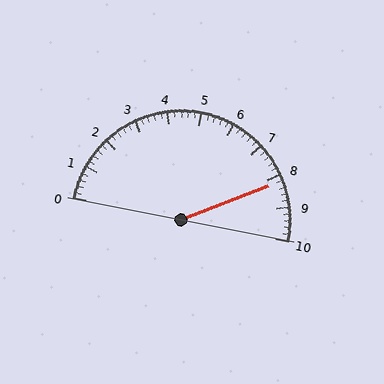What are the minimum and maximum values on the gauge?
The gauge ranges from 0 to 10.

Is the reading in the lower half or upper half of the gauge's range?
The reading is in the upper half of the range (0 to 10).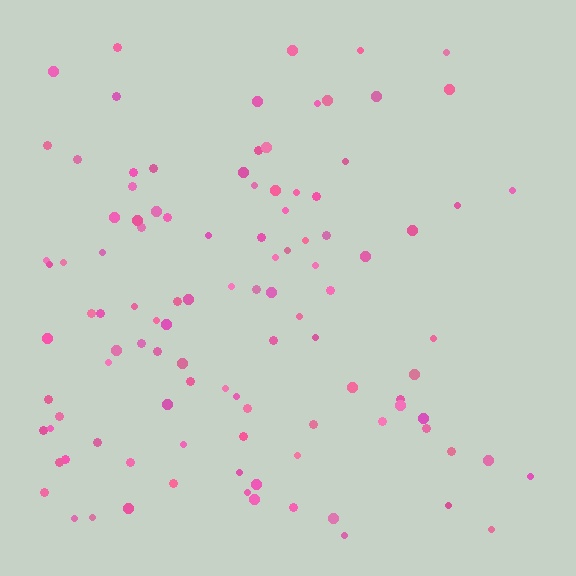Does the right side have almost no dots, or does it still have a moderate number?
Still a moderate number, just noticeably fewer than the left.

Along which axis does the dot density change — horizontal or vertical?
Horizontal.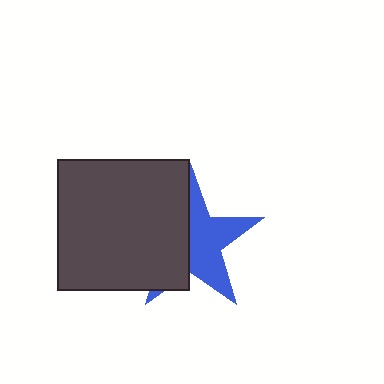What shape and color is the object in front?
The object in front is a dark gray rectangle.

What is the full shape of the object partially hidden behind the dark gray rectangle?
The partially hidden object is a blue star.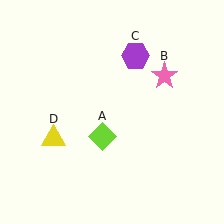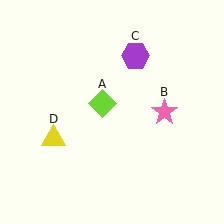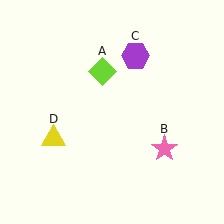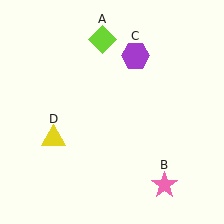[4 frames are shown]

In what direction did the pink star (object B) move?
The pink star (object B) moved down.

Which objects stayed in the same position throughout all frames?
Purple hexagon (object C) and yellow triangle (object D) remained stationary.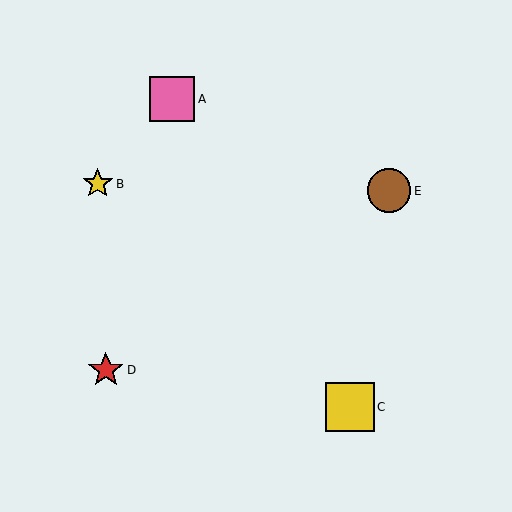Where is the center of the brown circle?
The center of the brown circle is at (389, 191).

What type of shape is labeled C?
Shape C is a yellow square.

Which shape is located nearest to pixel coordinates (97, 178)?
The yellow star (labeled B) at (98, 184) is nearest to that location.